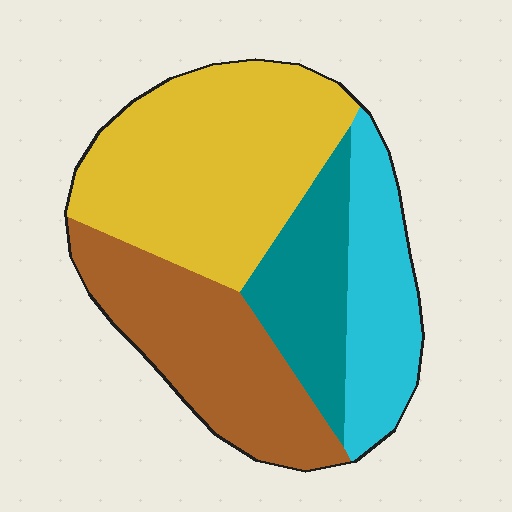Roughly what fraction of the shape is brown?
Brown covers 27% of the shape.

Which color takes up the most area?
Yellow, at roughly 40%.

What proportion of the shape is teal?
Teal covers 16% of the shape.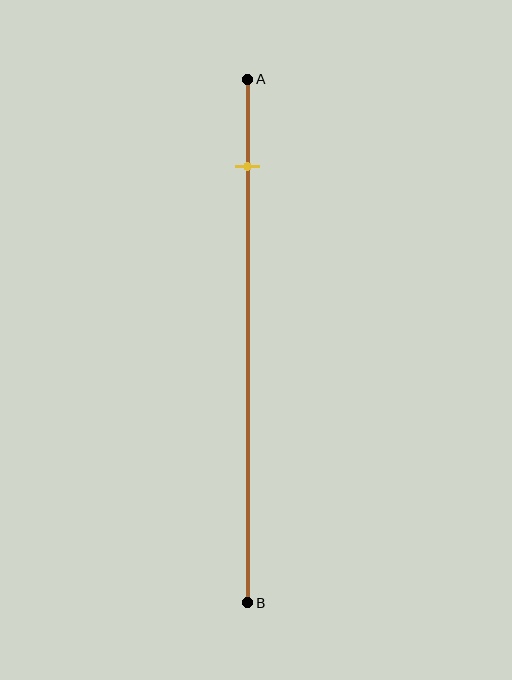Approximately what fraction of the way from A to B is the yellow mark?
The yellow mark is approximately 15% of the way from A to B.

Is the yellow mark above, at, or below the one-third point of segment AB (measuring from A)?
The yellow mark is above the one-third point of segment AB.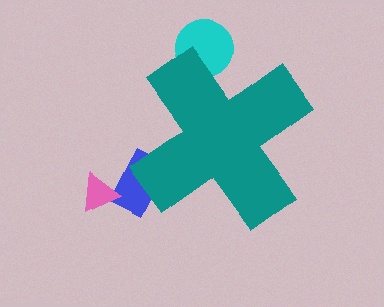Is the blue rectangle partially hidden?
Yes, the blue rectangle is partially hidden behind the teal cross.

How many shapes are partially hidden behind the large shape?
2 shapes are partially hidden.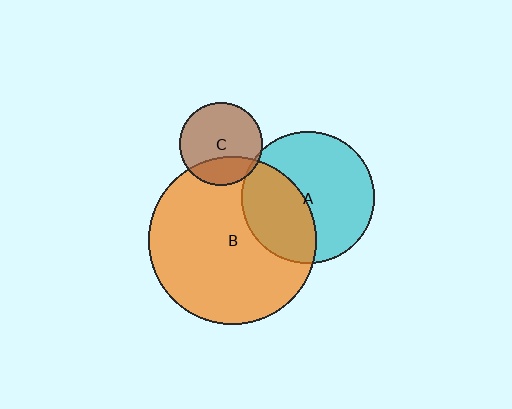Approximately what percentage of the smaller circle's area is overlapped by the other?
Approximately 25%.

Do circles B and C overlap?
Yes.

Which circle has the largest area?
Circle B (orange).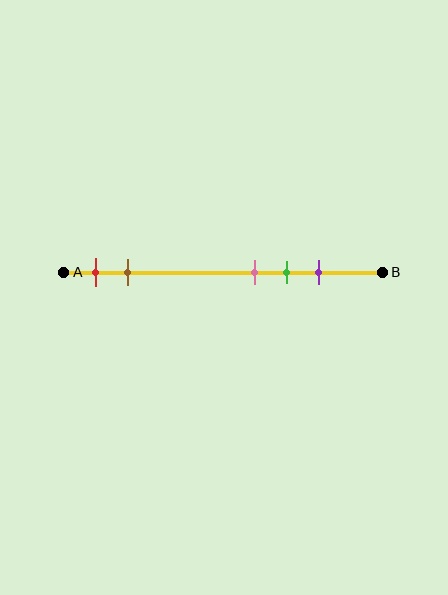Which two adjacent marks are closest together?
The pink and green marks are the closest adjacent pair.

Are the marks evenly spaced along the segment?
No, the marks are not evenly spaced.